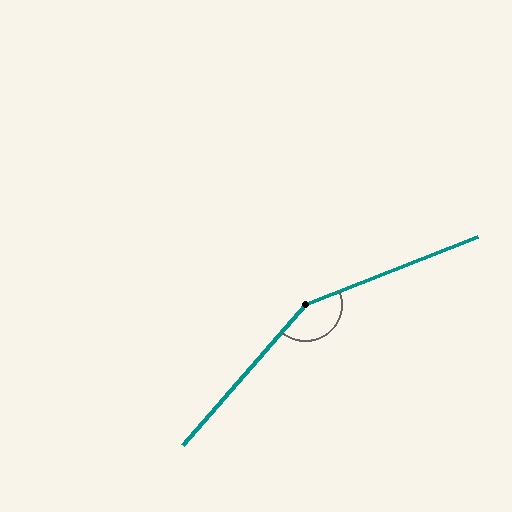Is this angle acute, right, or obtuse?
It is obtuse.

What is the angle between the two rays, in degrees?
Approximately 153 degrees.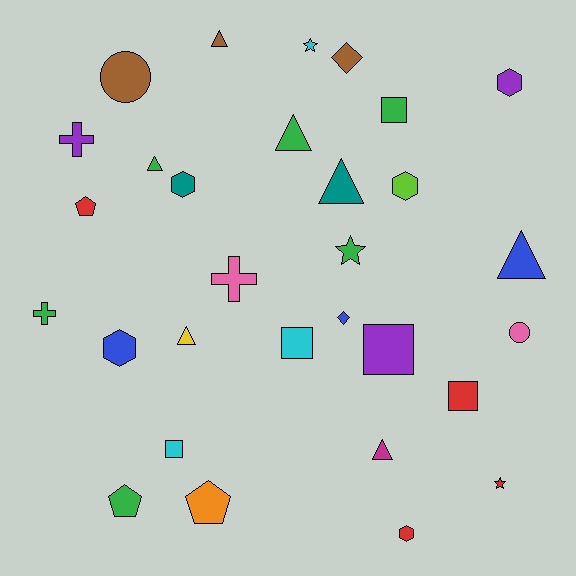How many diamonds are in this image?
There are 2 diamonds.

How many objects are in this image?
There are 30 objects.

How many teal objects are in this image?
There are 2 teal objects.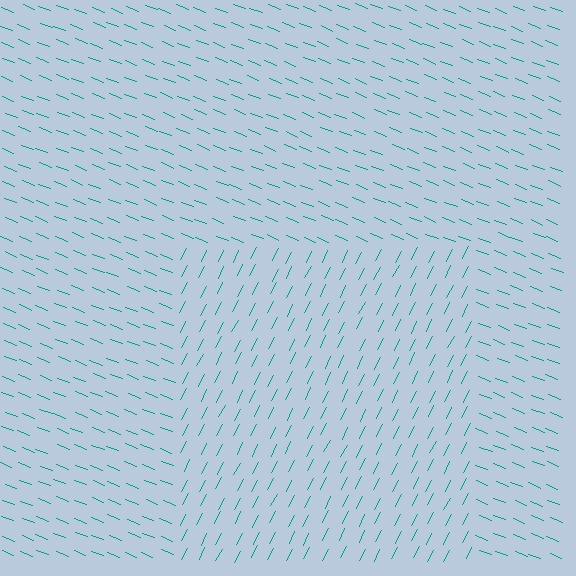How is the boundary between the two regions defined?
The boundary is defined purely by a change in line orientation (approximately 84 degrees difference). All lines are the same color and thickness.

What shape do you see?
I see a rectangle.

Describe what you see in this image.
The image is filled with small teal line segments. A rectangle region in the image has lines oriented differently from the surrounding lines, creating a visible texture boundary.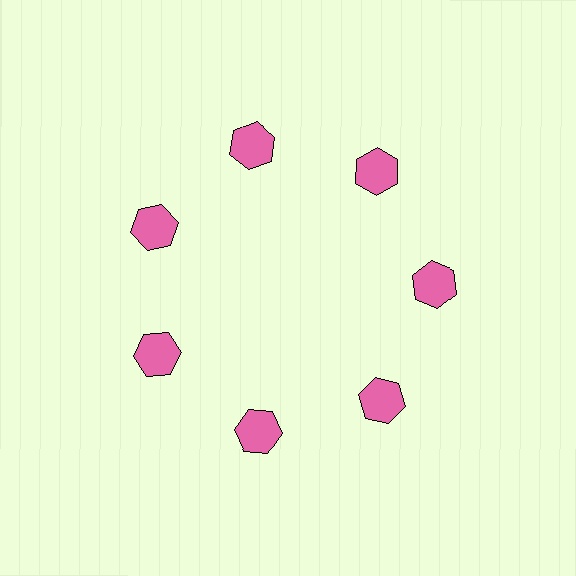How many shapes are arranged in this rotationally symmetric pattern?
There are 7 shapes, arranged in 7 groups of 1.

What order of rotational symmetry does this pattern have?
This pattern has 7-fold rotational symmetry.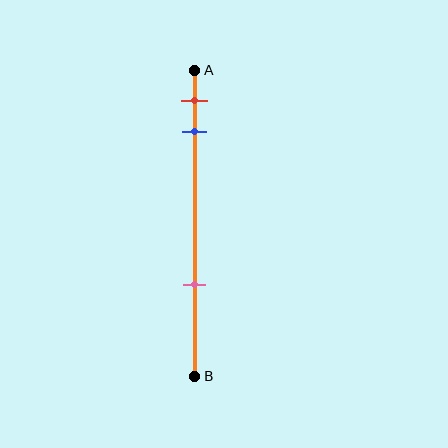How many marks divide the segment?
There are 3 marks dividing the segment.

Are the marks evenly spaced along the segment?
No, the marks are not evenly spaced.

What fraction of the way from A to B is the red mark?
The red mark is approximately 10% (0.1) of the way from A to B.